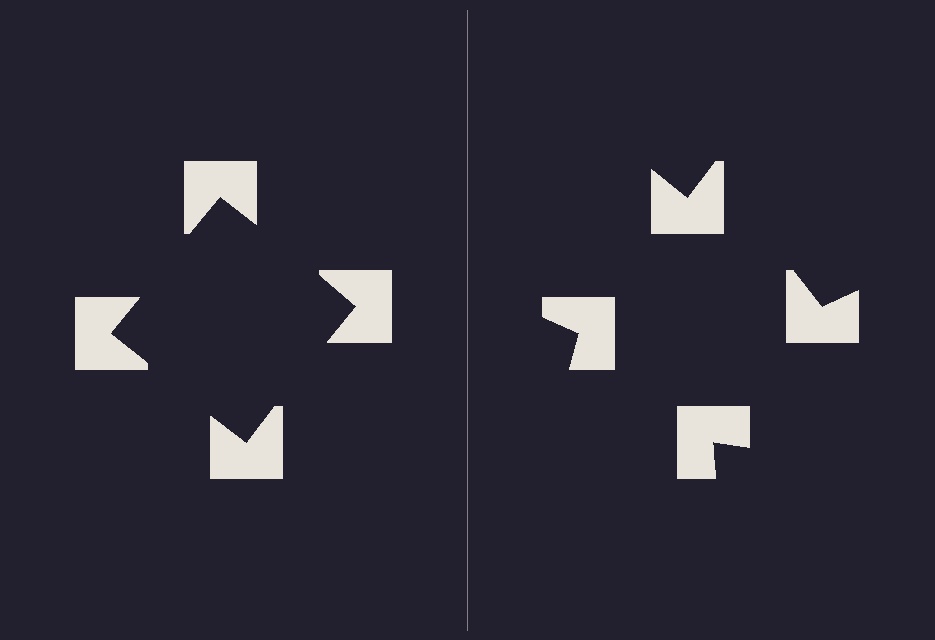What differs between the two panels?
The notched squares are positioned identically on both sides; only the wedge orientations differ. On the left they align to a square; on the right they are misaligned.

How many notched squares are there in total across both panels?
8 — 4 on each side.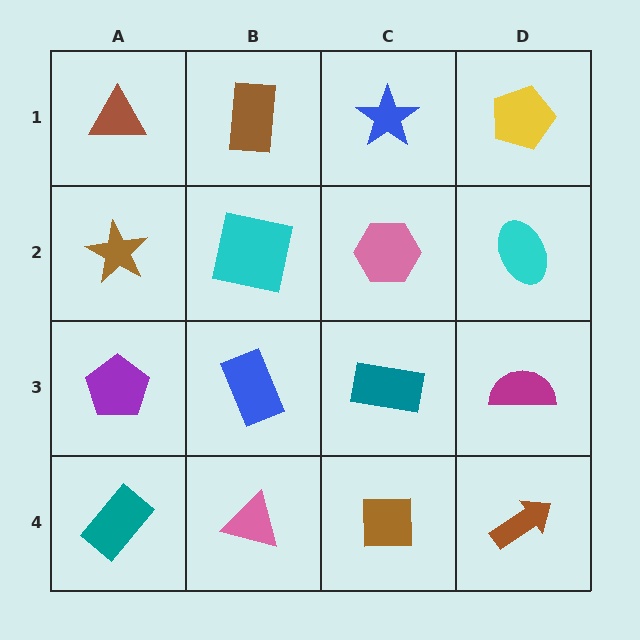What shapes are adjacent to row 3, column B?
A cyan square (row 2, column B), a pink triangle (row 4, column B), a purple pentagon (row 3, column A), a teal rectangle (row 3, column C).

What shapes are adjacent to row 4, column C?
A teal rectangle (row 3, column C), a pink triangle (row 4, column B), a brown arrow (row 4, column D).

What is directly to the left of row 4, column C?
A pink triangle.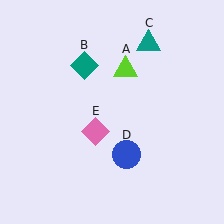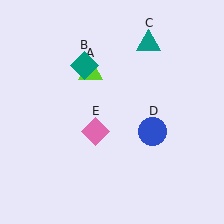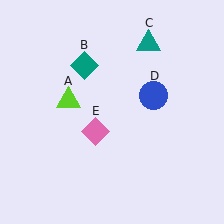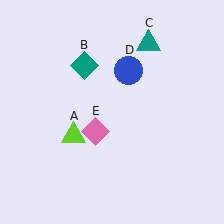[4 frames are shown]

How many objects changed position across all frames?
2 objects changed position: lime triangle (object A), blue circle (object D).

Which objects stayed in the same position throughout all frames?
Teal diamond (object B) and teal triangle (object C) and pink diamond (object E) remained stationary.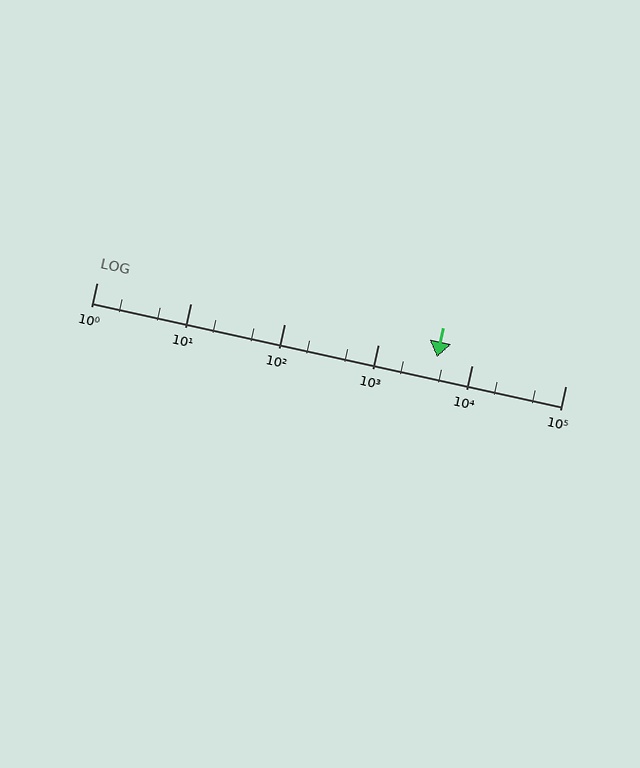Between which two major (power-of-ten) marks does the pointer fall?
The pointer is between 1000 and 10000.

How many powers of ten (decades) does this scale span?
The scale spans 5 decades, from 1 to 100000.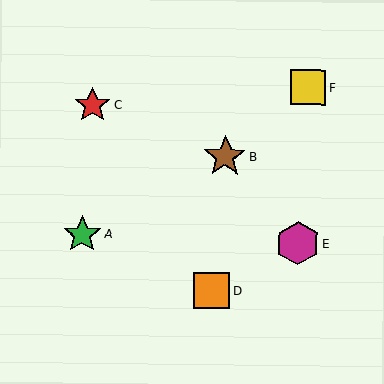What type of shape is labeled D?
Shape D is an orange square.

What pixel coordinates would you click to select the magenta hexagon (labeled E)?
Click at (298, 243) to select the magenta hexagon E.